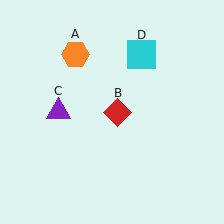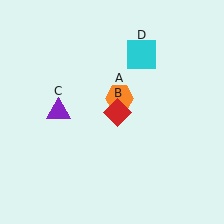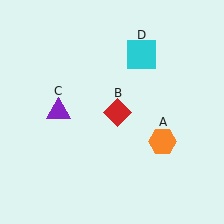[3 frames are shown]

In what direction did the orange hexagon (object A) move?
The orange hexagon (object A) moved down and to the right.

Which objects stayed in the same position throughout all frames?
Red diamond (object B) and purple triangle (object C) and cyan square (object D) remained stationary.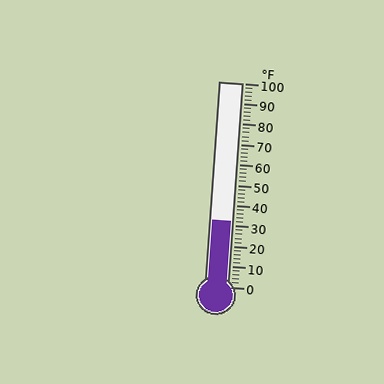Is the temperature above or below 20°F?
The temperature is above 20°F.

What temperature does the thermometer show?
The thermometer shows approximately 32°F.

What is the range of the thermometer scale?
The thermometer scale ranges from 0°F to 100°F.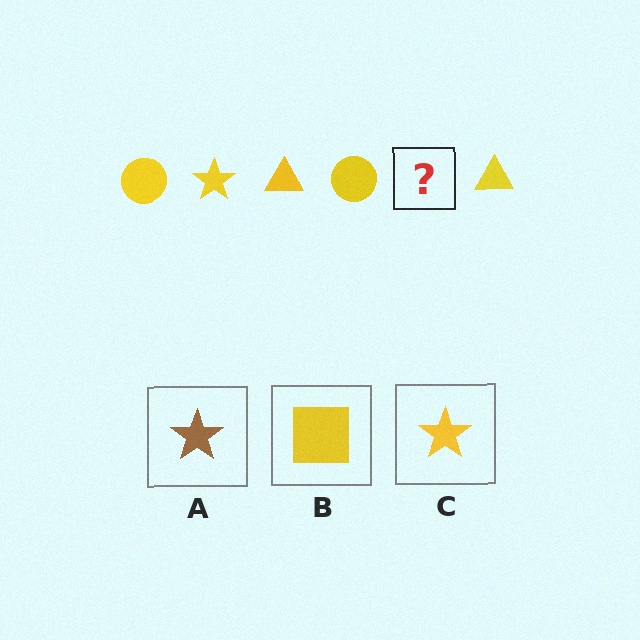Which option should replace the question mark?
Option C.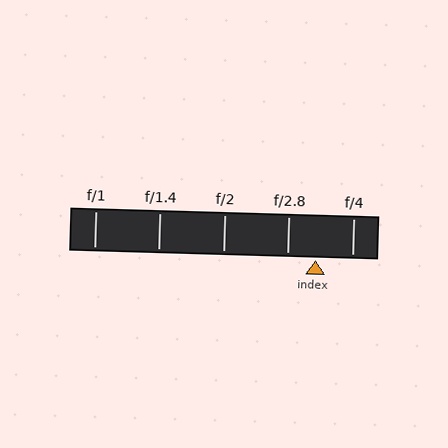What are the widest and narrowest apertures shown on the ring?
The widest aperture shown is f/1 and the narrowest is f/4.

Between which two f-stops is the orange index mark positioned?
The index mark is between f/2.8 and f/4.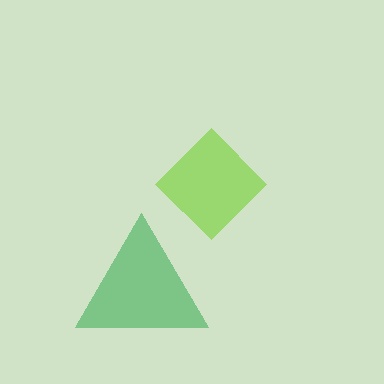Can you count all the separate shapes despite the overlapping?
Yes, there are 2 separate shapes.